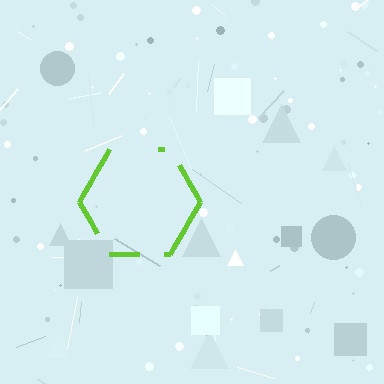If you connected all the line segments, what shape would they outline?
They would outline a hexagon.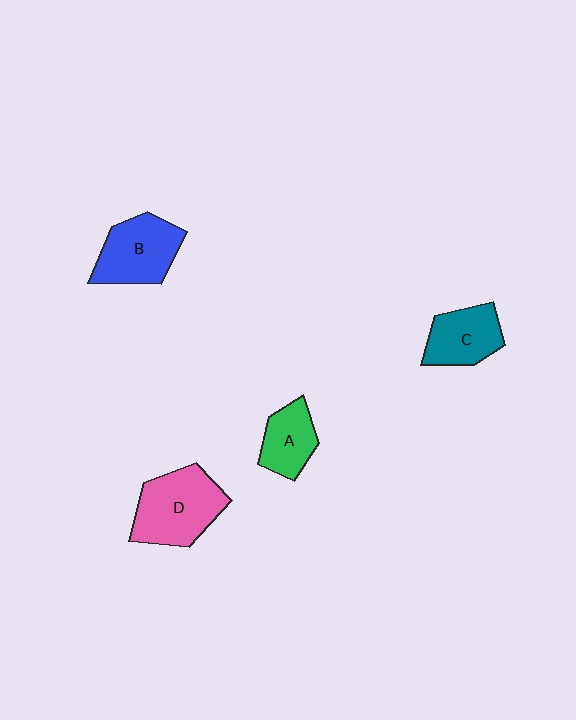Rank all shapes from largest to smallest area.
From largest to smallest: D (pink), B (blue), C (teal), A (green).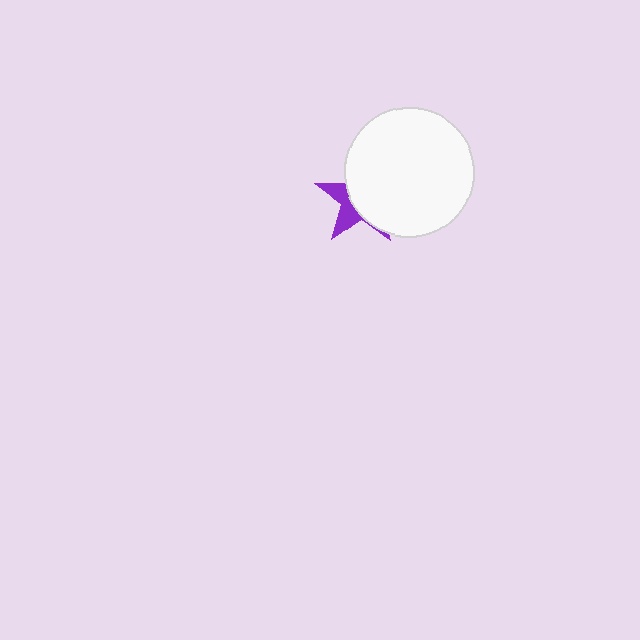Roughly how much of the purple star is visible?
A small part of it is visible (roughly 35%).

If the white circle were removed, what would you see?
You would see the complete purple star.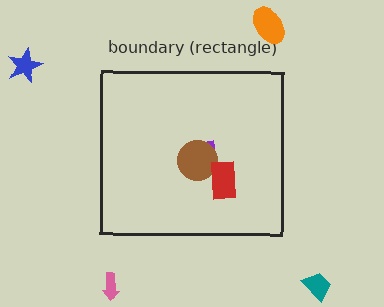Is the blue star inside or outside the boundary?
Outside.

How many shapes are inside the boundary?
3 inside, 4 outside.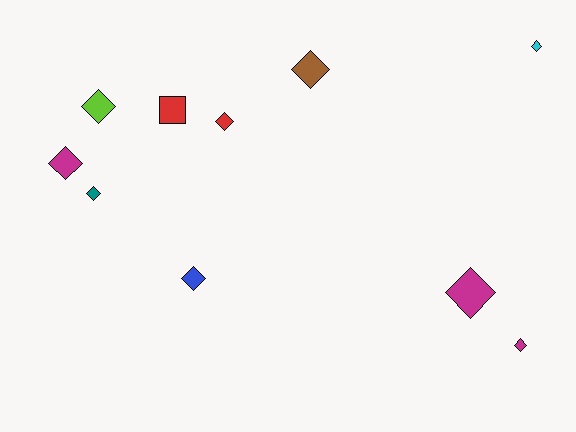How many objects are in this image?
There are 10 objects.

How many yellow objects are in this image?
There are no yellow objects.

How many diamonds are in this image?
There are 9 diamonds.